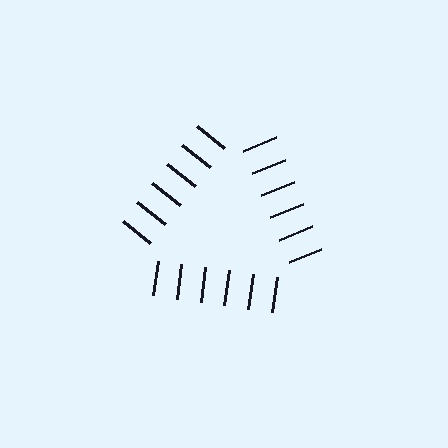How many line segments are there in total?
18 — 6 along each of the 3 edges.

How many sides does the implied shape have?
3 sides — the line-ends trace a triangle.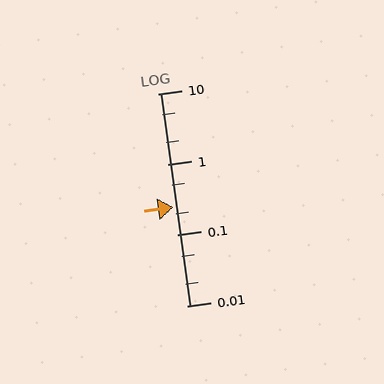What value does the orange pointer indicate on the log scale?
The pointer indicates approximately 0.25.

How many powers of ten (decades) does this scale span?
The scale spans 3 decades, from 0.01 to 10.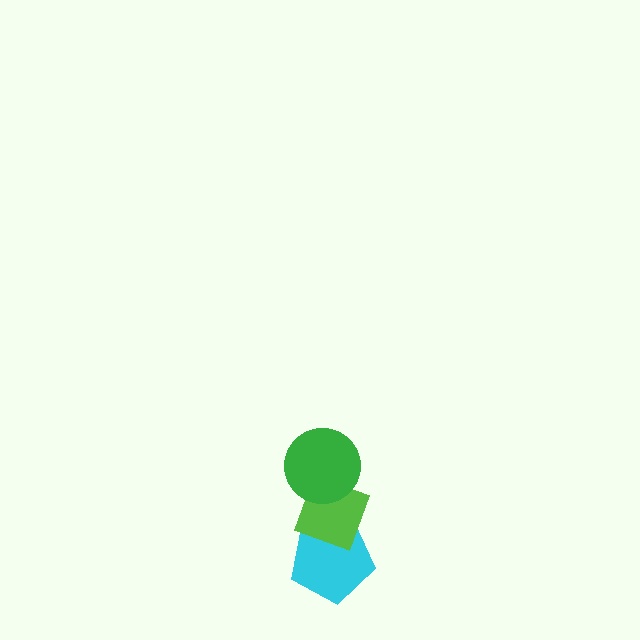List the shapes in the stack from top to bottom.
From top to bottom: the green circle, the lime diamond, the cyan pentagon.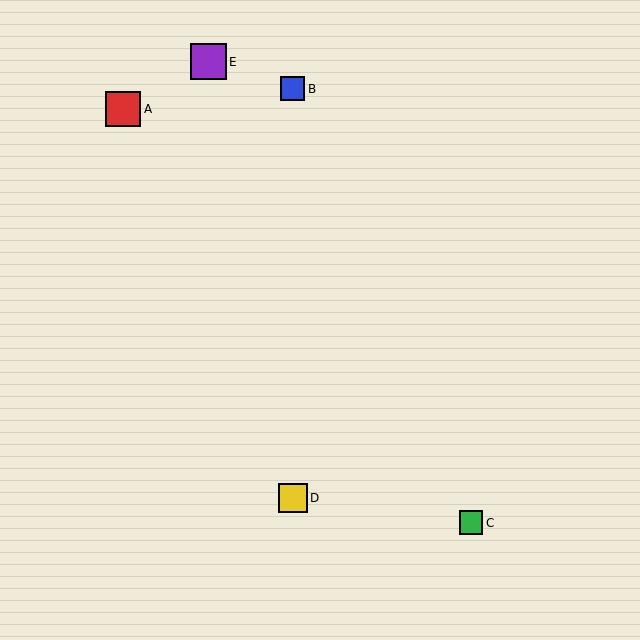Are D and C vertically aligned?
No, D is at x≈293 and C is at x≈471.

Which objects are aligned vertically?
Objects B, D are aligned vertically.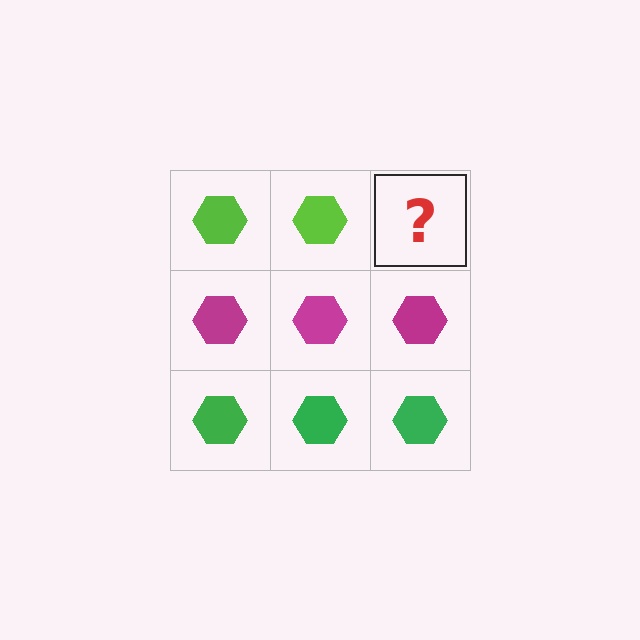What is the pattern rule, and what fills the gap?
The rule is that each row has a consistent color. The gap should be filled with a lime hexagon.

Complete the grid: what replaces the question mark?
The question mark should be replaced with a lime hexagon.